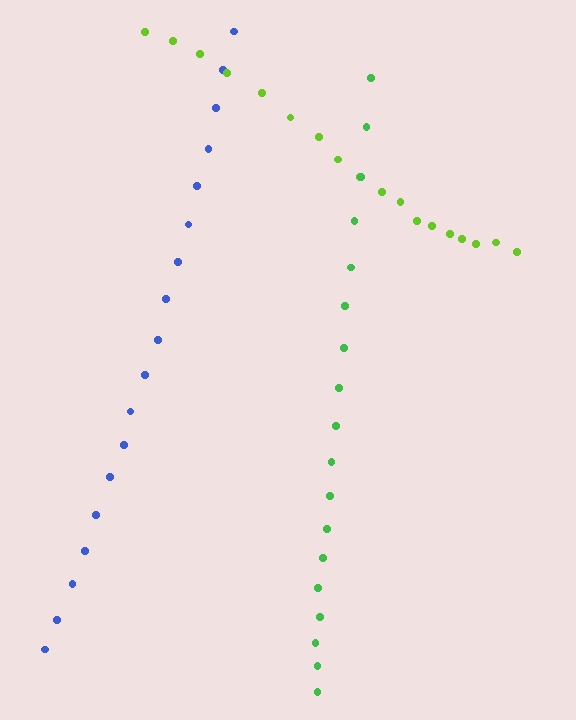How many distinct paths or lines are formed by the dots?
There are 3 distinct paths.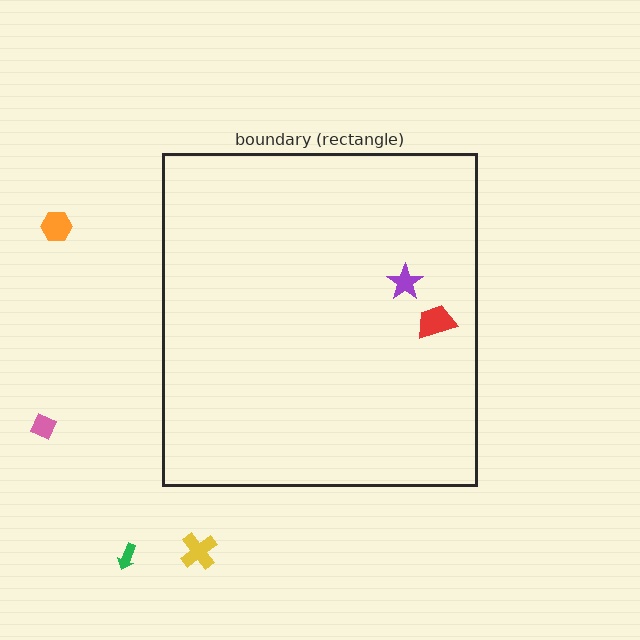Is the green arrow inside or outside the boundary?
Outside.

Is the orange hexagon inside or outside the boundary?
Outside.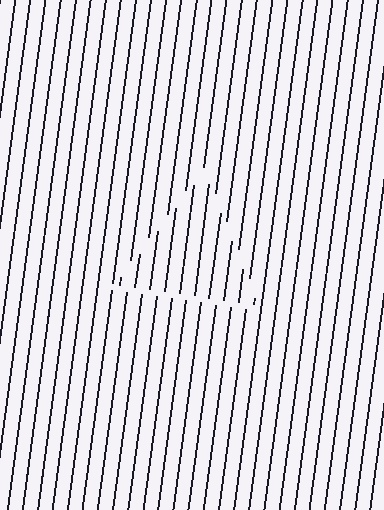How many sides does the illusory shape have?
3 sides — the line-ends trace a triangle.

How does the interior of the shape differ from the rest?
The interior of the shape contains the same grating, shifted by half a period — the contour is defined by the phase discontinuity where line-ends from the inner and outer gratings abut.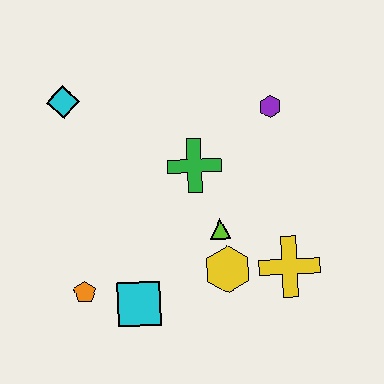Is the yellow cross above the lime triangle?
No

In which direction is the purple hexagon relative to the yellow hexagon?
The purple hexagon is above the yellow hexagon.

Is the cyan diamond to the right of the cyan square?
No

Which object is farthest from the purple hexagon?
The orange pentagon is farthest from the purple hexagon.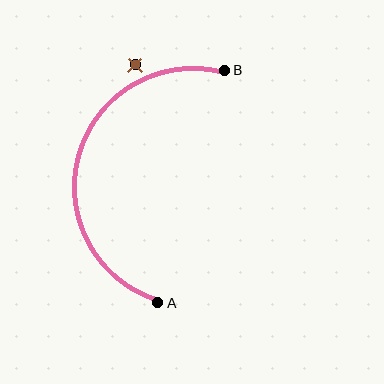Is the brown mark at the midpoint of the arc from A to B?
No — the brown mark does not lie on the arc at all. It sits slightly outside the curve.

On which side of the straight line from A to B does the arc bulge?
The arc bulges to the left of the straight line connecting A and B.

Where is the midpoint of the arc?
The arc midpoint is the point on the curve farthest from the straight line joining A and B. It sits to the left of that line.